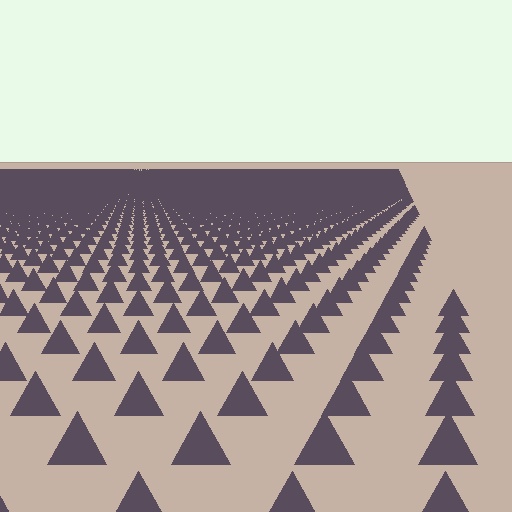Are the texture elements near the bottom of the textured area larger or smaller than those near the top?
Larger. Near the bottom, elements are closer to the viewer and appear at a bigger on-screen size.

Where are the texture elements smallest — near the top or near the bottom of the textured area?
Near the top.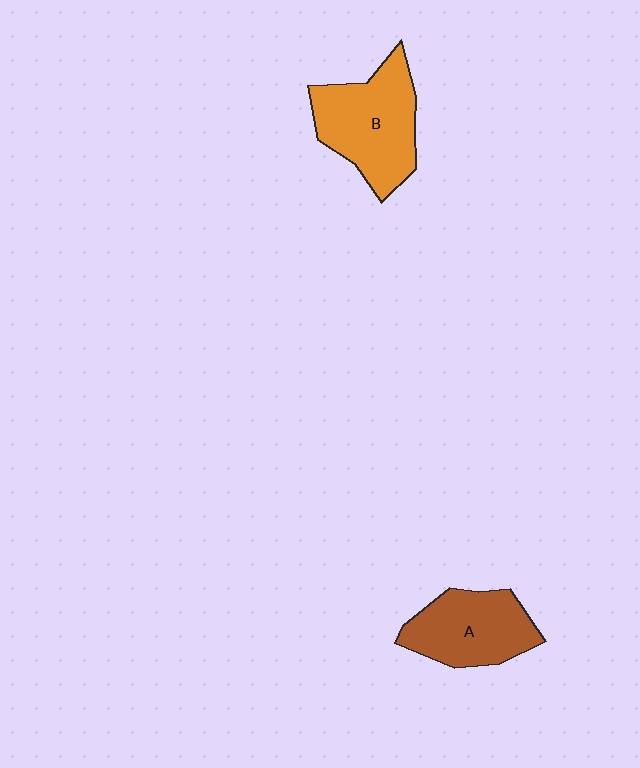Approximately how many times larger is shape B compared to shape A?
Approximately 1.2 times.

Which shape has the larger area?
Shape B (orange).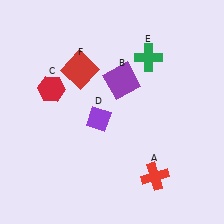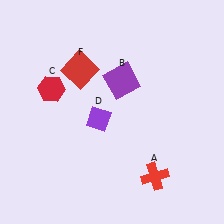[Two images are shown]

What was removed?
The green cross (E) was removed in Image 2.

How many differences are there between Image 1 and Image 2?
There is 1 difference between the two images.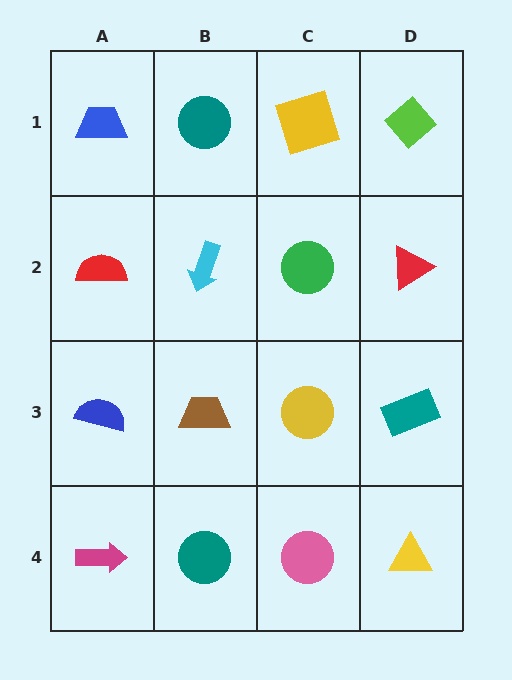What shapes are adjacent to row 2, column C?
A yellow square (row 1, column C), a yellow circle (row 3, column C), a cyan arrow (row 2, column B), a red triangle (row 2, column D).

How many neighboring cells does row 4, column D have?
2.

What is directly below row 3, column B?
A teal circle.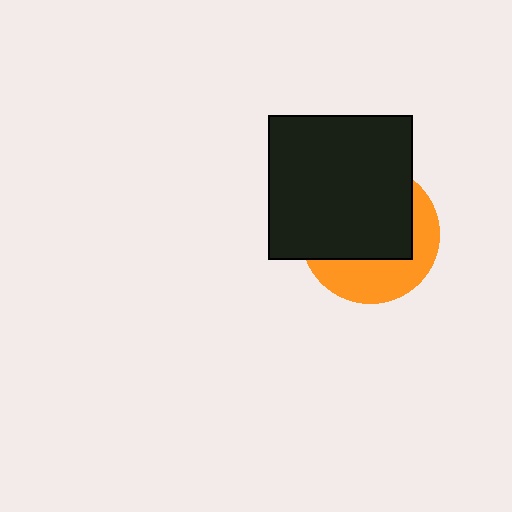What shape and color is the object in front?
The object in front is a black square.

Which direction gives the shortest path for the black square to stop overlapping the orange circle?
Moving up gives the shortest separation.